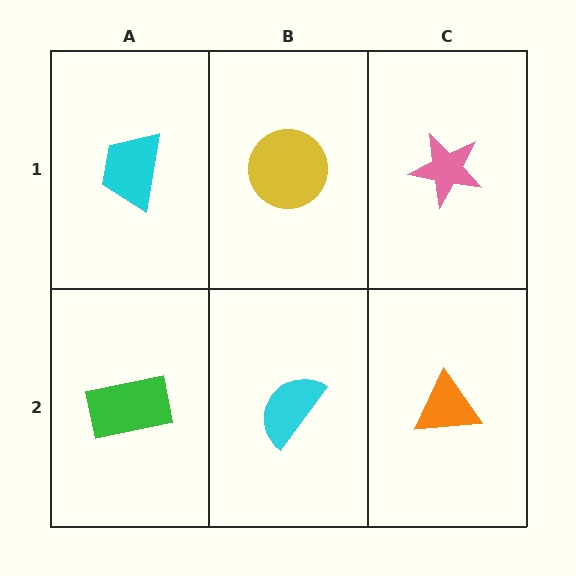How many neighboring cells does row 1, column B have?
3.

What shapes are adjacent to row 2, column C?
A pink star (row 1, column C), a cyan semicircle (row 2, column B).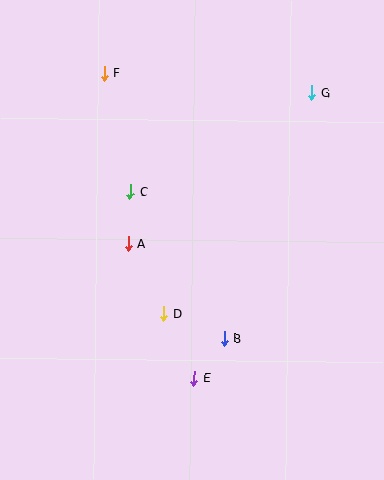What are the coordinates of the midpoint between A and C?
The midpoint between A and C is at (129, 218).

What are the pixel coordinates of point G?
Point G is at (311, 93).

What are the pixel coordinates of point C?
Point C is at (130, 192).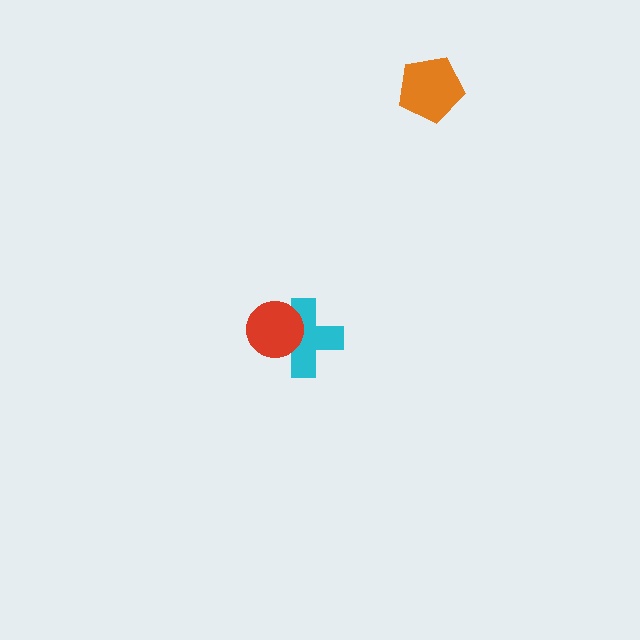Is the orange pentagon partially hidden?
No, no other shape covers it.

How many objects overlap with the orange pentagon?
0 objects overlap with the orange pentagon.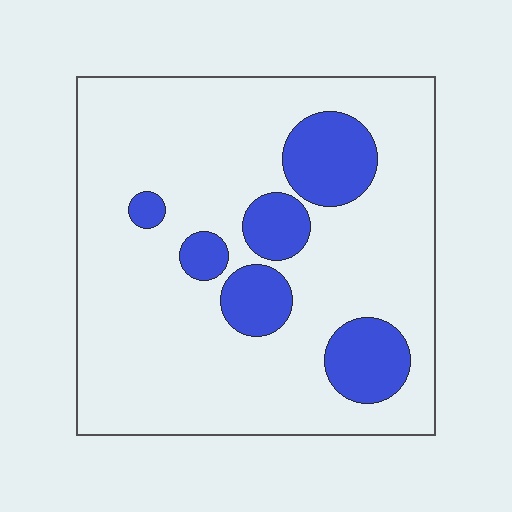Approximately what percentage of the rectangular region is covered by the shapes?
Approximately 20%.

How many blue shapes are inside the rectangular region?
6.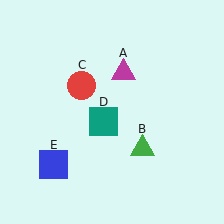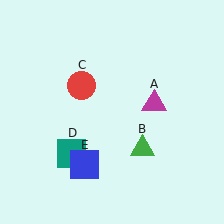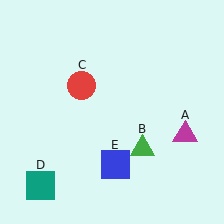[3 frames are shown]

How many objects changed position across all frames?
3 objects changed position: magenta triangle (object A), teal square (object D), blue square (object E).